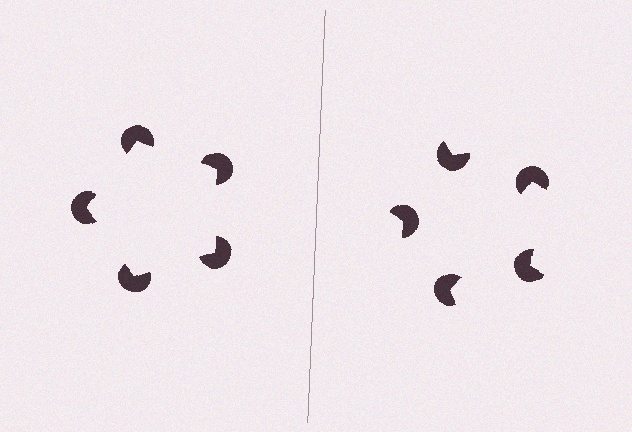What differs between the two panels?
The pac-man discs are positioned identically on both sides; only the wedge orientations differ. On the left they align to a pentagon; on the right they are misaligned.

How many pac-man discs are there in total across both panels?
10 — 5 on each side.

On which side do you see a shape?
An illusory pentagon appears on the left side. On the right side the wedge cuts are rotated, so no coherent shape forms.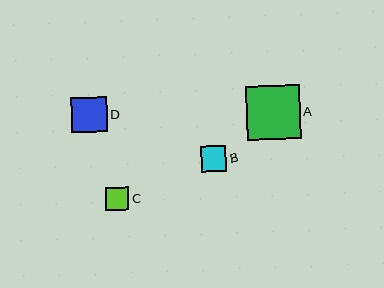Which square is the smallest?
Square C is the smallest with a size of approximately 23 pixels.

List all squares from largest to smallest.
From largest to smallest: A, D, B, C.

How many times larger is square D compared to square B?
Square D is approximately 1.4 times the size of square B.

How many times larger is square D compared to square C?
Square D is approximately 1.6 times the size of square C.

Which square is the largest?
Square A is the largest with a size of approximately 54 pixels.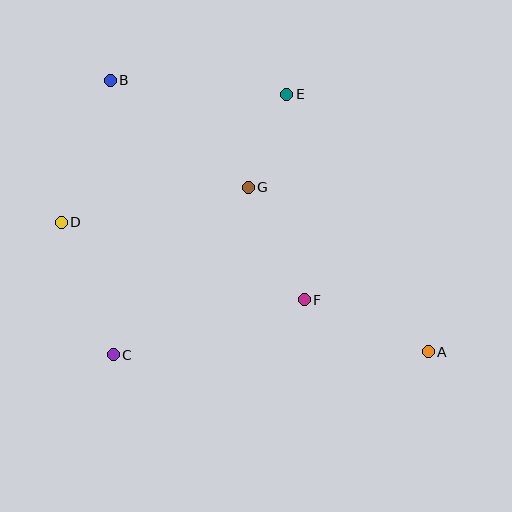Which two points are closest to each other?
Points E and G are closest to each other.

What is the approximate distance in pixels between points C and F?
The distance between C and F is approximately 199 pixels.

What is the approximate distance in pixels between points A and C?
The distance between A and C is approximately 315 pixels.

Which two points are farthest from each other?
Points A and B are farthest from each other.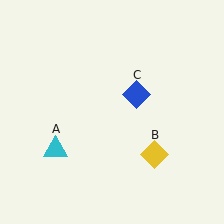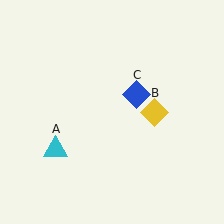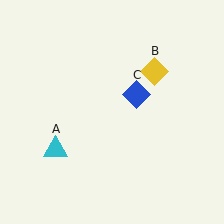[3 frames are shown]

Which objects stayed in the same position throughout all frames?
Cyan triangle (object A) and blue diamond (object C) remained stationary.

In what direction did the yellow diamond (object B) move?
The yellow diamond (object B) moved up.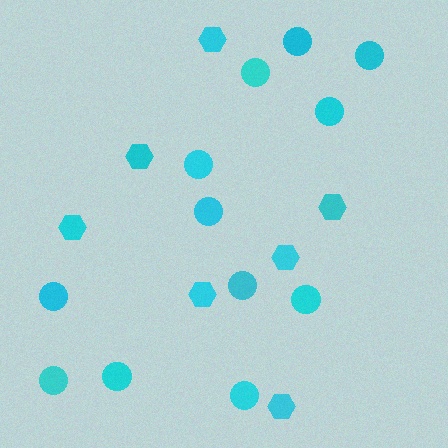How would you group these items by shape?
There are 2 groups: one group of circles (12) and one group of hexagons (7).